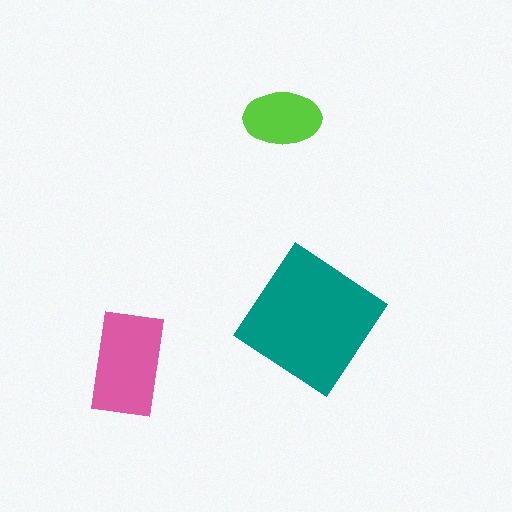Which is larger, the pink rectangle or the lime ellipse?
The pink rectangle.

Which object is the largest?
The teal diamond.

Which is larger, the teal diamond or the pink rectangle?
The teal diamond.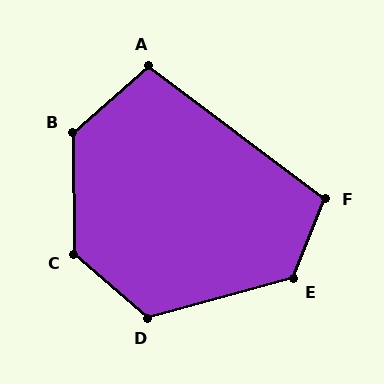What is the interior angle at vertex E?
Approximately 127 degrees (obtuse).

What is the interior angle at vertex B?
Approximately 131 degrees (obtuse).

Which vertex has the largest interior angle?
C, at approximately 132 degrees.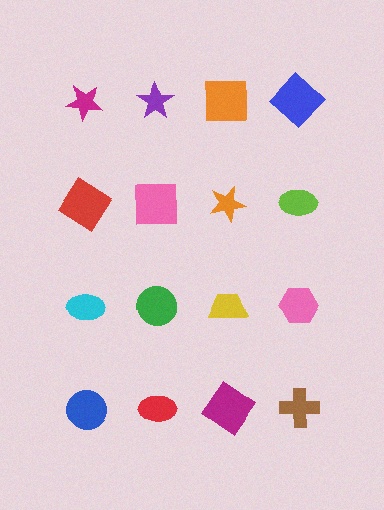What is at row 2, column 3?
An orange star.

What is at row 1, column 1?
A magenta star.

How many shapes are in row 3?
4 shapes.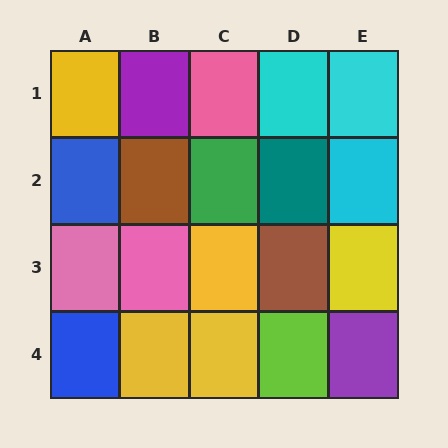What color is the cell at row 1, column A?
Yellow.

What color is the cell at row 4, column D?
Lime.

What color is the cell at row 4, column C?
Yellow.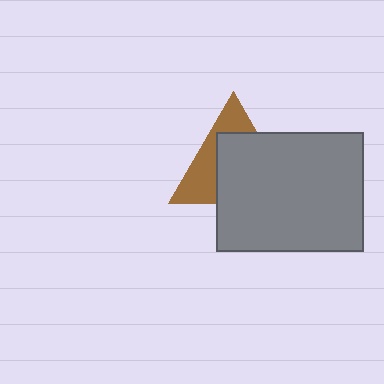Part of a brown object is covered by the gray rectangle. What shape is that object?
It is a triangle.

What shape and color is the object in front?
The object in front is a gray rectangle.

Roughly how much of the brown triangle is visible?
A small part of it is visible (roughly 39%).